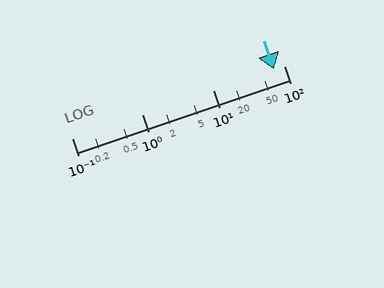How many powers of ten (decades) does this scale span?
The scale spans 3 decades, from 0.1 to 100.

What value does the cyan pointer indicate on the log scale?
The pointer indicates approximately 73.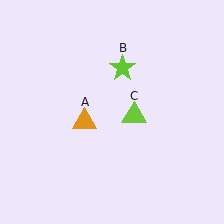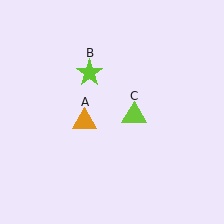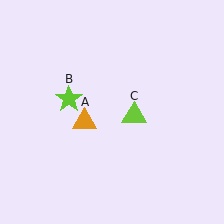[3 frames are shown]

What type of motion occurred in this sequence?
The lime star (object B) rotated counterclockwise around the center of the scene.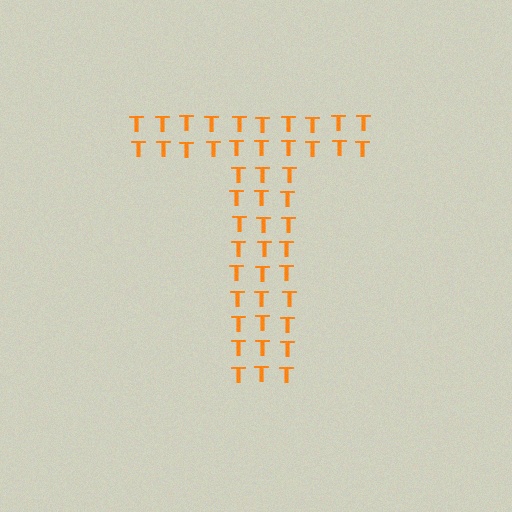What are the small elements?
The small elements are letter T's.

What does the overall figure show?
The overall figure shows the letter T.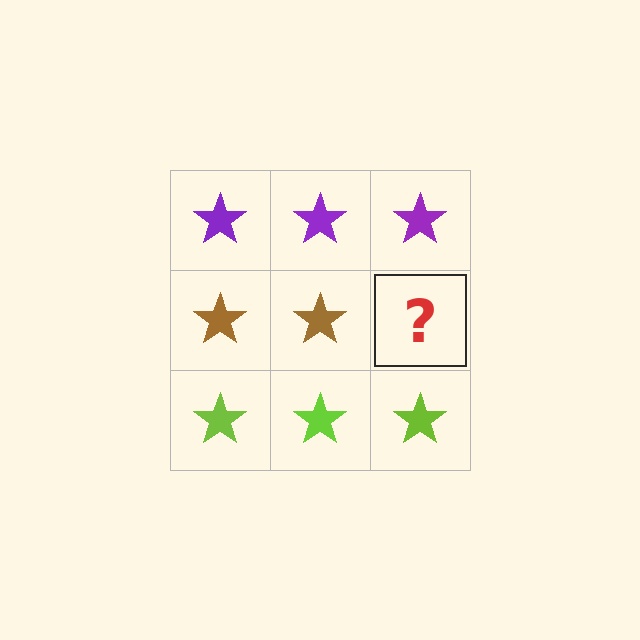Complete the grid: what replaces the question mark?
The question mark should be replaced with a brown star.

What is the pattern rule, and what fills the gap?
The rule is that each row has a consistent color. The gap should be filled with a brown star.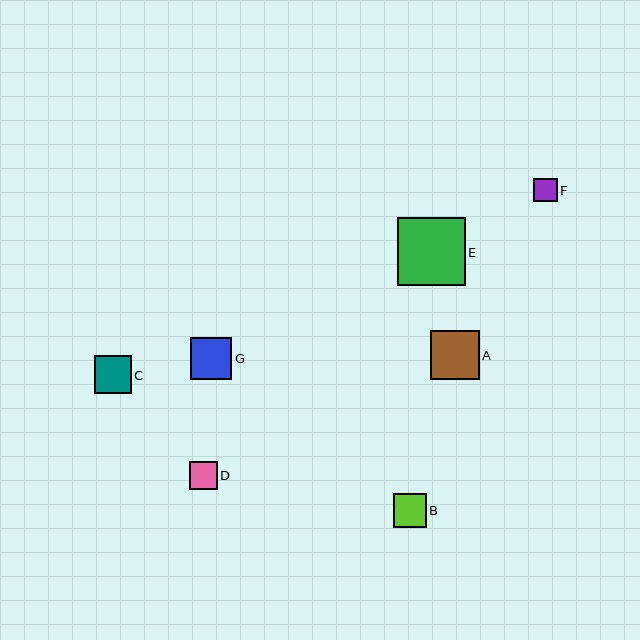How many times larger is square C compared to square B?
Square C is approximately 1.1 times the size of square B.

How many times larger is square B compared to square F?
Square B is approximately 1.4 times the size of square F.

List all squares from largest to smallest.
From largest to smallest: E, A, G, C, B, D, F.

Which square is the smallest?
Square F is the smallest with a size of approximately 24 pixels.